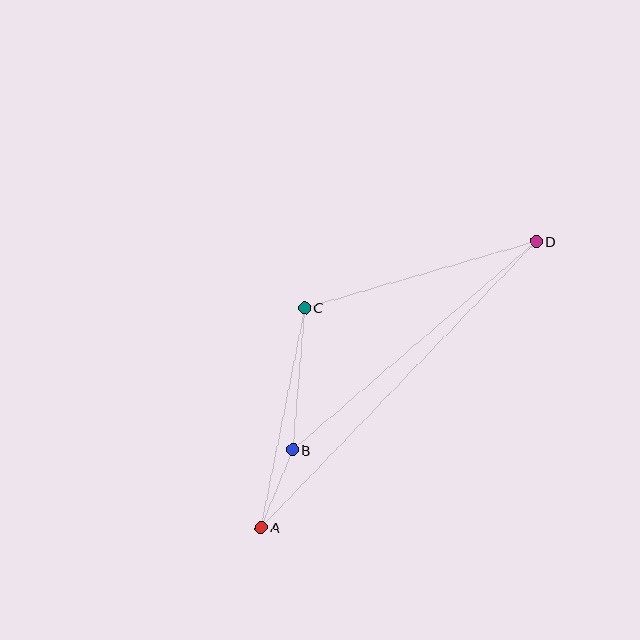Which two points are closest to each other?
Points A and B are closest to each other.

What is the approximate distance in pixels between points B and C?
The distance between B and C is approximately 143 pixels.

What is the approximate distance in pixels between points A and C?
The distance between A and C is approximately 224 pixels.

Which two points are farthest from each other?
Points A and D are farthest from each other.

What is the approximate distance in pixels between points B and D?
The distance between B and D is approximately 320 pixels.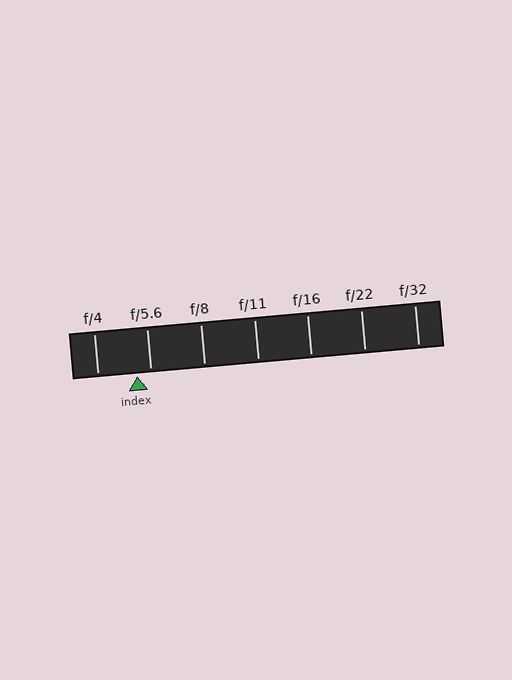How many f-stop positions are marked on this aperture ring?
There are 7 f-stop positions marked.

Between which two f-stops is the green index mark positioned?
The index mark is between f/4 and f/5.6.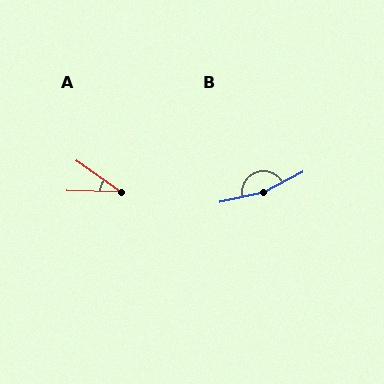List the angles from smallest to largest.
A (33°), B (166°).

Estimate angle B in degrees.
Approximately 166 degrees.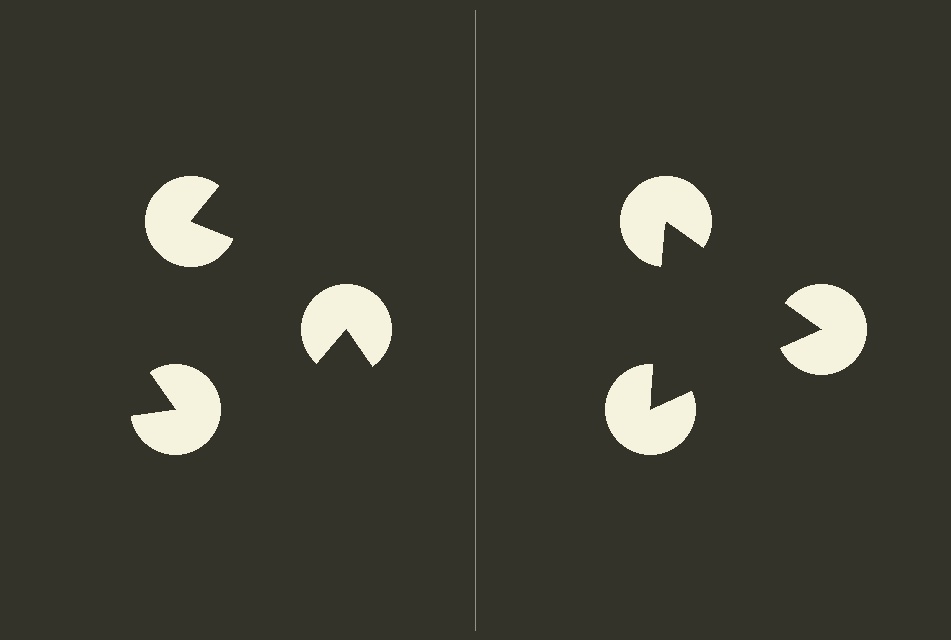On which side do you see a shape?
An illusory triangle appears on the right side. On the left side the wedge cuts are rotated, so no coherent shape forms.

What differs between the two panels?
The pac-man discs are positioned identically on both sides; only the wedge orientations differ. On the right they align to a triangle; on the left they are misaligned.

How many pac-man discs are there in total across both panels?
6 — 3 on each side.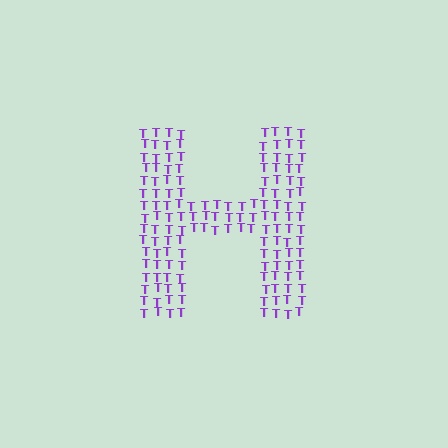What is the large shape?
The large shape is the letter H.